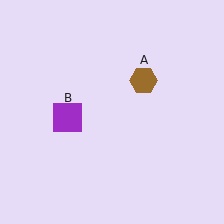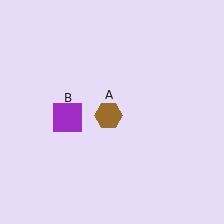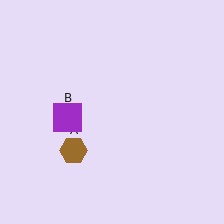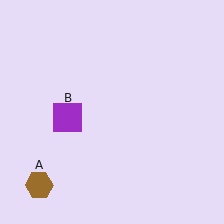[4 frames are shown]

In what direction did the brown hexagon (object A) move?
The brown hexagon (object A) moved down and to the left.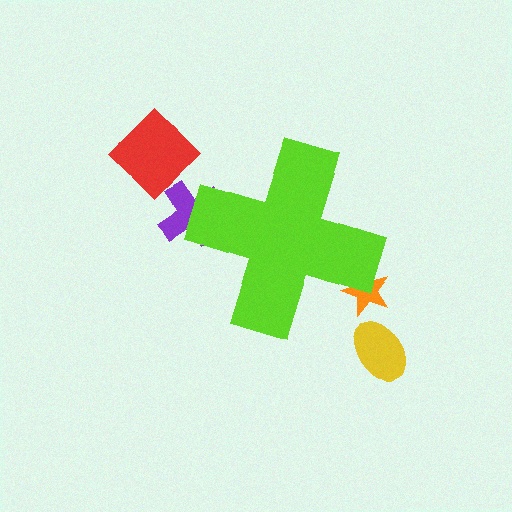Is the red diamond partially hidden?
No, the red diamond is fully visible.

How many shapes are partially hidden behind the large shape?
2 shapes are partially hidden.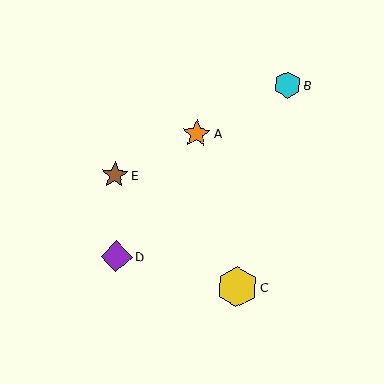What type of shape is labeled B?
Shape B is a cyan hexagon.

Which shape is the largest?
The yellow hexagon (labeled C) is the largest.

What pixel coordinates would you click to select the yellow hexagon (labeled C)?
Click at (237, 287) to select the yellow hexagon C.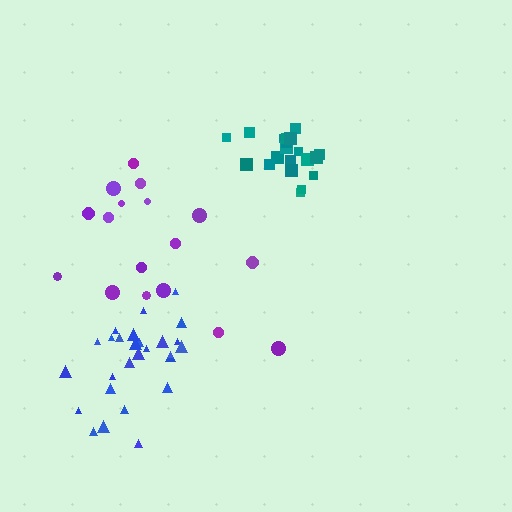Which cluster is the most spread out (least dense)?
Purple.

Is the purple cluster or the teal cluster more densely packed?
Teal.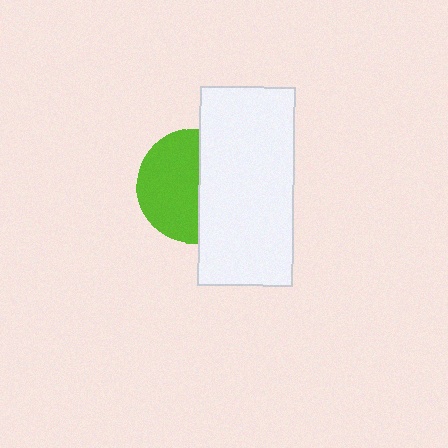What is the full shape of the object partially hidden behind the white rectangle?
The partially hidden object is a lime circle.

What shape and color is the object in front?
The object in front is a white rectangle.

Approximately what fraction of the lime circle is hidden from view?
Roughly 46% of the lime circle is hidden behind the white rectangle.